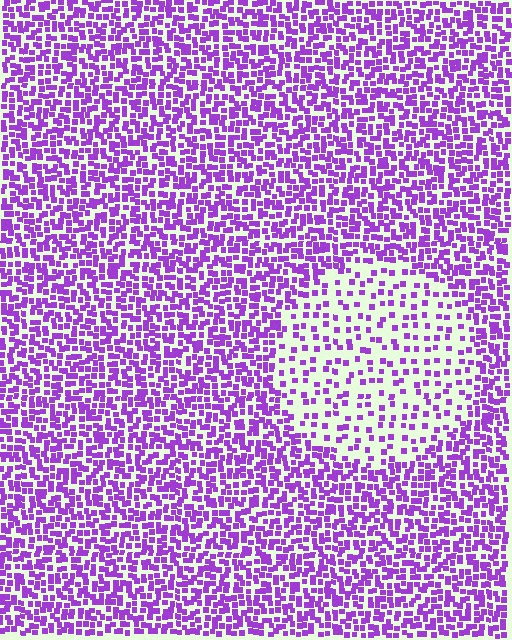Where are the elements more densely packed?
The elements are more densely packed outside the circle boundary.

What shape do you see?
I see a circle.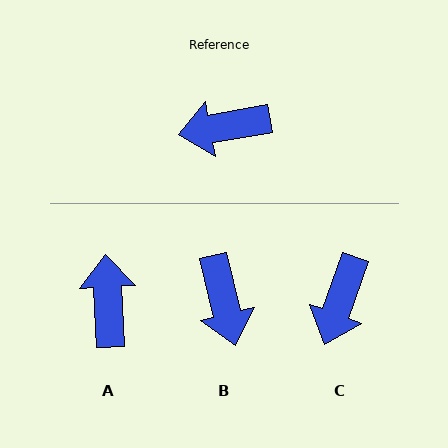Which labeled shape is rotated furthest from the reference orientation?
A, about 97 degrees away.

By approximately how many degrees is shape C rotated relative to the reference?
Approximately 60 degrees counter-clockwise.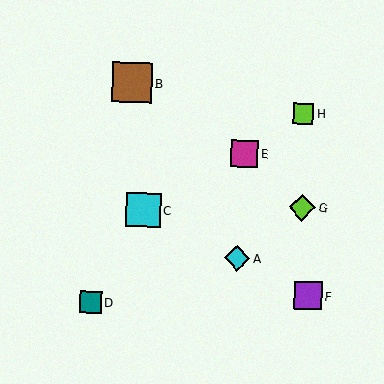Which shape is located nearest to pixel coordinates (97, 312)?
The teal square (labeled D) at (91, 302) is nearest to that location.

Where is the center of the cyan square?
The center of the cyan square is at (143, 210).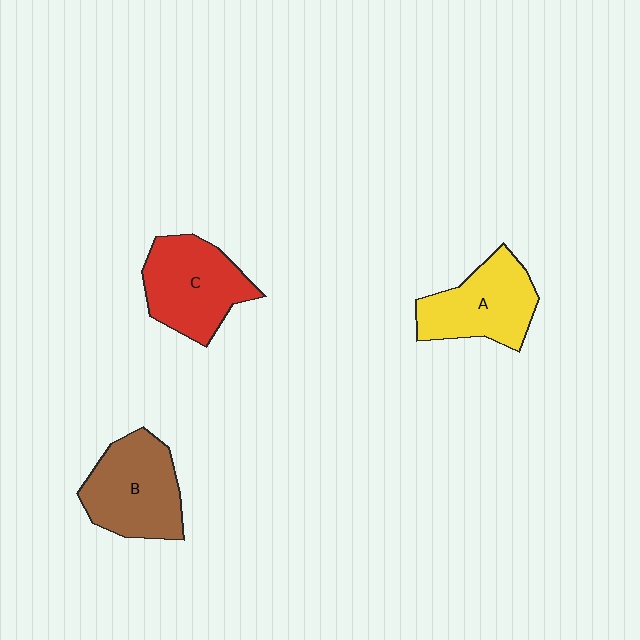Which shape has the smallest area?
Shape A (yellow).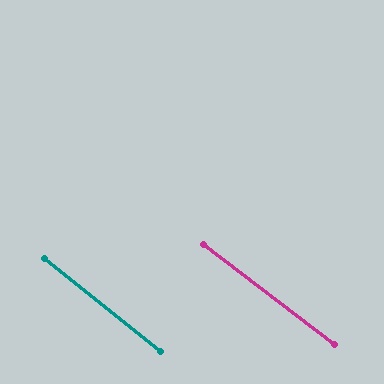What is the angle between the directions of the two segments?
Approximately 1 degree.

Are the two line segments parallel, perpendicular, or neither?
Parallel — their directions differ by only 1.4°.